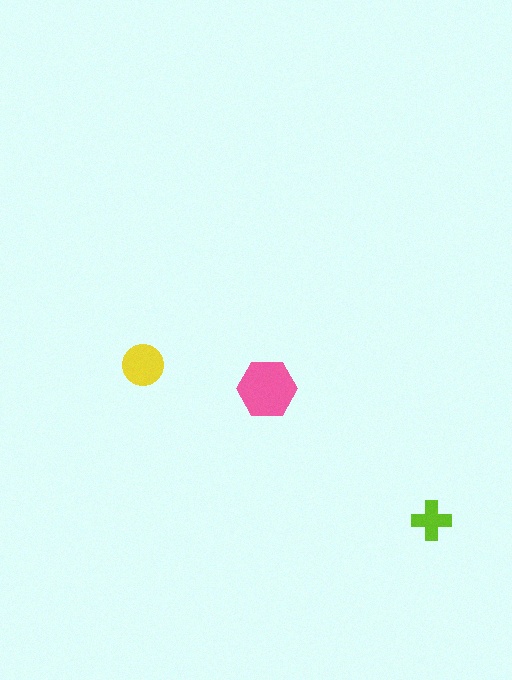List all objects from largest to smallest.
The pink hexagon, the yellow circle, the lime cross.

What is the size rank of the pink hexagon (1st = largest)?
1st.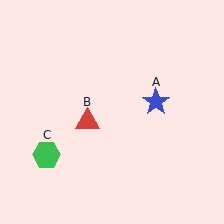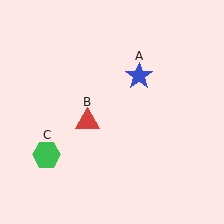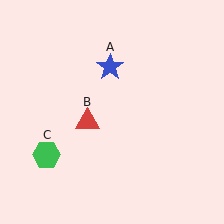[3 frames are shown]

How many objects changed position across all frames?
1 object changed position: blue star (object A).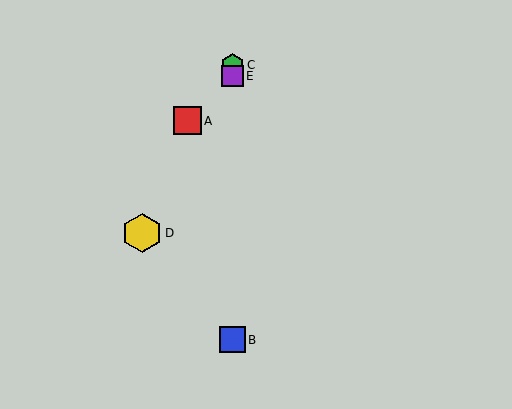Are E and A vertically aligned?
No, E is at x≈232 and A is at x≈188.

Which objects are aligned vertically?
Objects B, C, E are aligned vertically.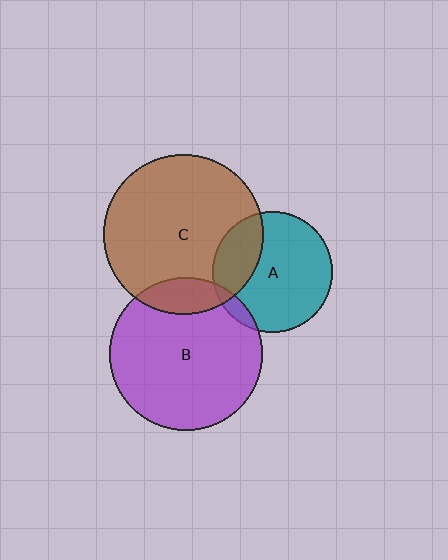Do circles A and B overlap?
Yes.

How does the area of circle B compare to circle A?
Approximately 1.6 times.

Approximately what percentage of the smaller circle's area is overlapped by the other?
Approximately 5%.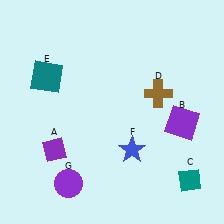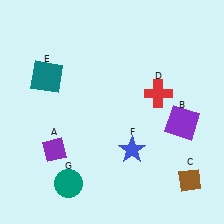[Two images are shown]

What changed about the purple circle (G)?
In Image 1, G is purple. In Image 2, it changed to teal.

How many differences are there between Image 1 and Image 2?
There are 3 differences between the two images.